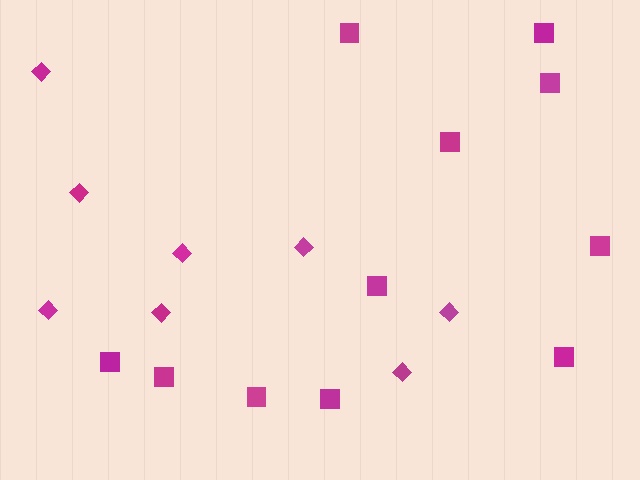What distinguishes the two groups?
There are 2 groups: one group of diamonds (8) and one group of squares (11).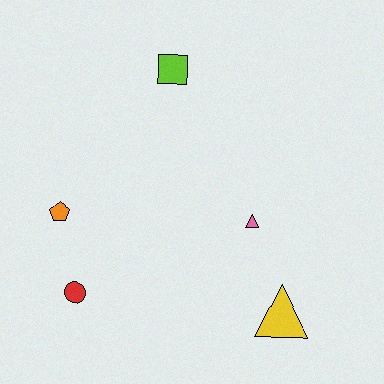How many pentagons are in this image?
There is 1 pentagon.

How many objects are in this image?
There are 5 objects.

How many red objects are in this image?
There is 1 red object.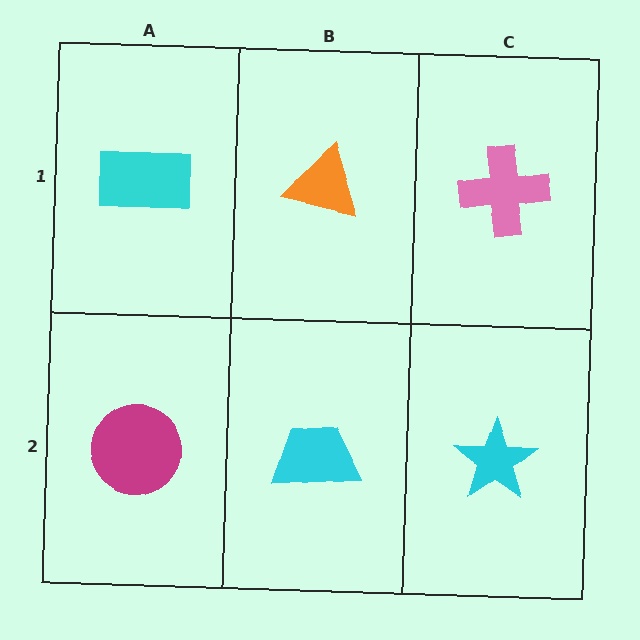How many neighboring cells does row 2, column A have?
2.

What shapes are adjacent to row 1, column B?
A cyan trapezoid (row 2, column B), a cyan rectangle (row 1, column A), a pink cross (row 1, column C).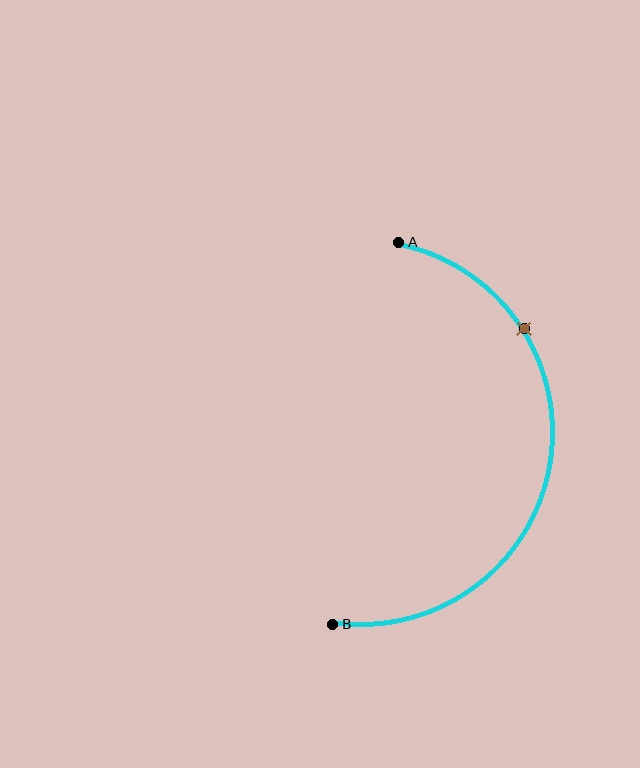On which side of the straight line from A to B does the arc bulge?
The arc bulges to the right of the straight line connecting A and B.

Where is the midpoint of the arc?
The arc midpoint is the point on the curve farthest from the straight line joining A and B. It sits to the right of that line.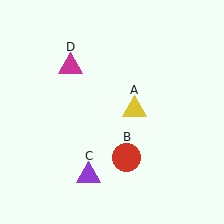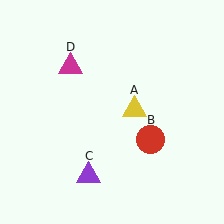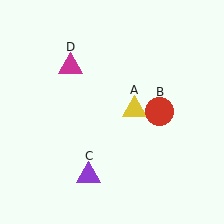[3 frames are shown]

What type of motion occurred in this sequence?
The red circle (object B) rotated counterclockwise around the center of the scene.